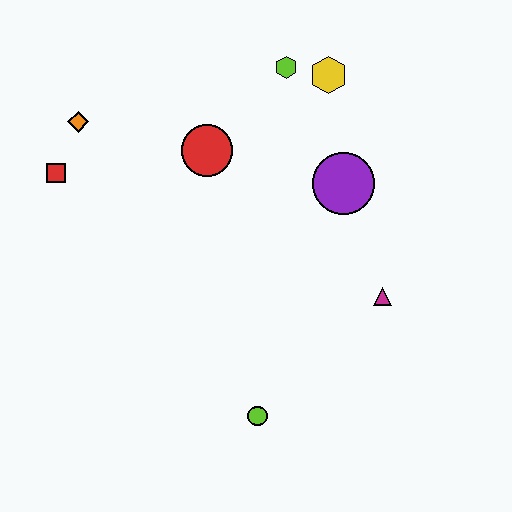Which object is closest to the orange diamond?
The red square is closest to the orange diamond.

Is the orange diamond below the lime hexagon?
Yes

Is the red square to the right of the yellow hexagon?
No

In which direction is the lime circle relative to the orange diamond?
The lime circle is below the orange diamond.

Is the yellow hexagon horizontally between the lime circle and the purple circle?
Yes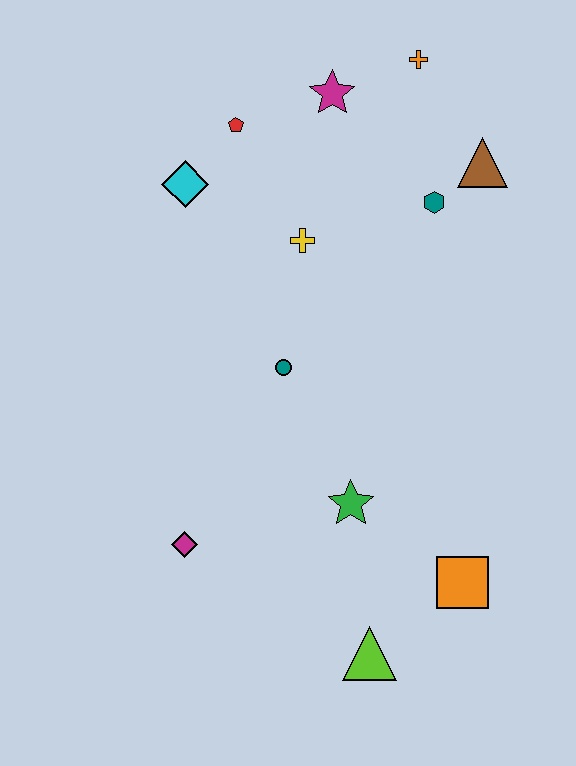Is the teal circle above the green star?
Yes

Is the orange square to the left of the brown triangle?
Yes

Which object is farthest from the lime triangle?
The orange cross is farthest from the lime triangle.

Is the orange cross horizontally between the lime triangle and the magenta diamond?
No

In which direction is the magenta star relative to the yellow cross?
The magenta star is above the yellow cross.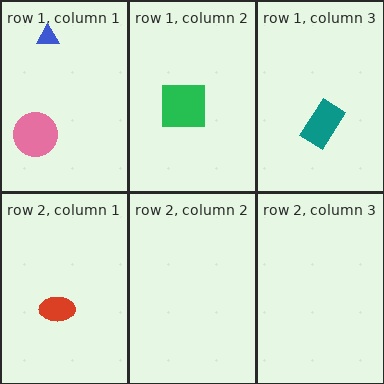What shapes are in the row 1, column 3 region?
The teal rectangle.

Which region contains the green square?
The row 1, column 2 region.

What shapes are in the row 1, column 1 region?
The pink circle, the blue triangle.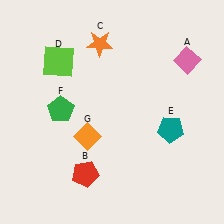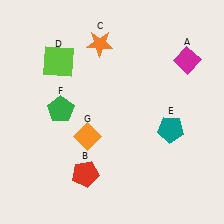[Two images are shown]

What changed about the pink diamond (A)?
In Image 1, A is pink. In Image 2, it changed to magenta.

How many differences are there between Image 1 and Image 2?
There is 1 difference between the two images.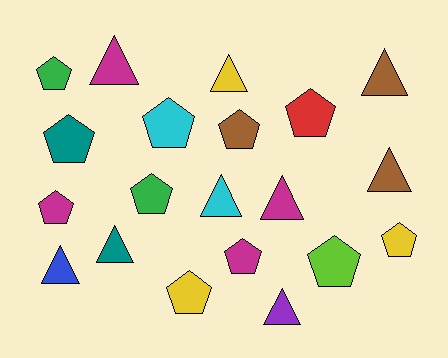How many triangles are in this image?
There are 9 triangles.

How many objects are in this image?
There are 20 objects.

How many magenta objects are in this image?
There are 4 magenta objects.